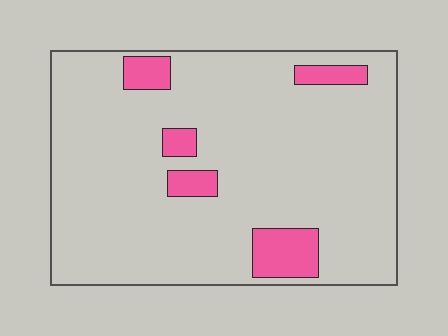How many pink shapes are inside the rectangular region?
5.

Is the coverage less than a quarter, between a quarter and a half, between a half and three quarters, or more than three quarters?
Less than a quarter.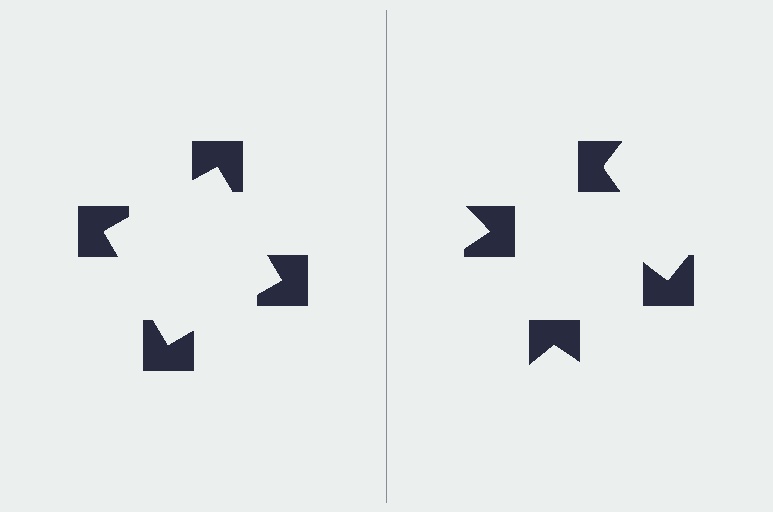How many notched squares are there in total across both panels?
8 — 4 on each side.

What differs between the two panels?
The notched squares are positioned identically on both sides; only the wedge orientations differ. On the left they align to a square; on the right they are misaligned.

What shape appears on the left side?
An illusory square.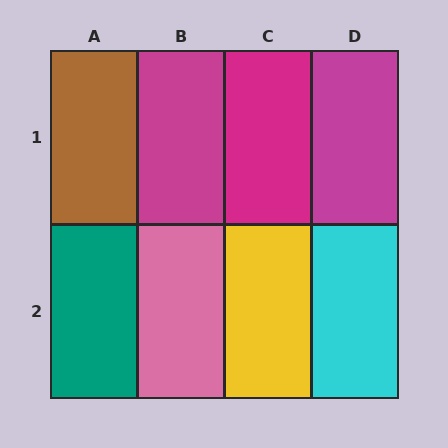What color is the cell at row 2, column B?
Pink.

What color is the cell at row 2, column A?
Teal.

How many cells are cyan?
1 cell is cyan.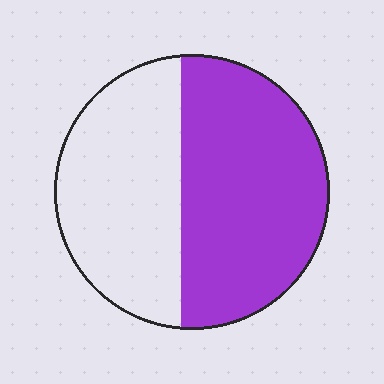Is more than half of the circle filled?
Yes.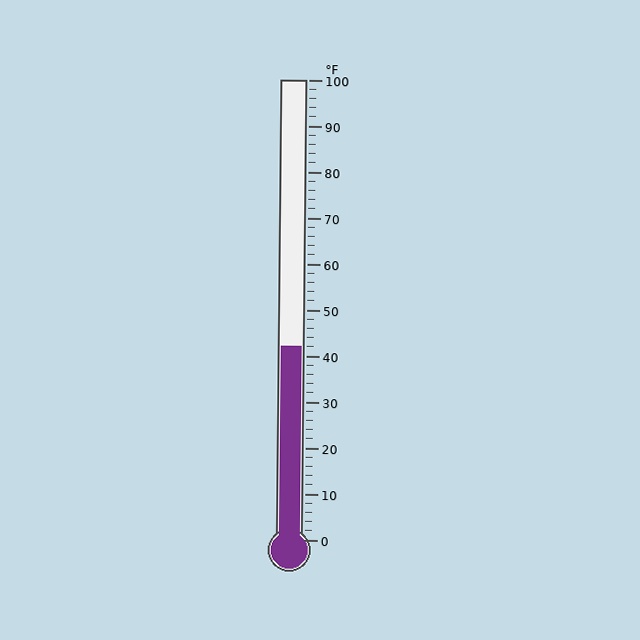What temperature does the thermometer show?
The thermometer shows approximately 42°F.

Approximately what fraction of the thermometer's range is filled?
The thermometer is filled to approximately 40% of its range.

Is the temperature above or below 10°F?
The temperature is above 10°F.